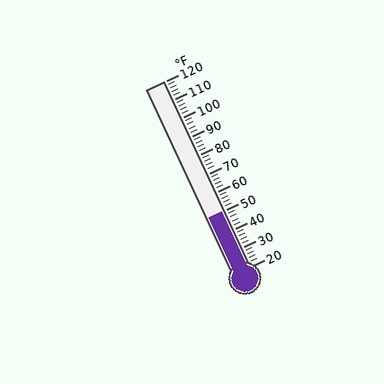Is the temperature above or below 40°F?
The temperature is above 40°F.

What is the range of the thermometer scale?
The thermometer scale ranges from 20°F to 120°F.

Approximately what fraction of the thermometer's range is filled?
The thermometer is filled to approximately 30% of its range.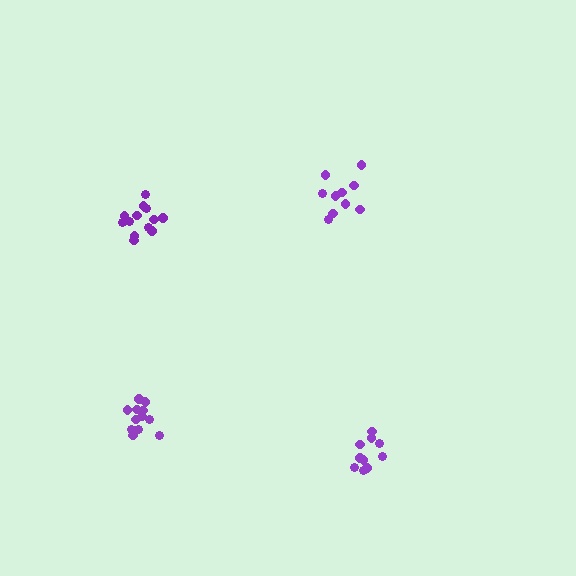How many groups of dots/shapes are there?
There are 4 groups.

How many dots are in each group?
Group 1: 10 dots, Group 2: 13 dots, Group 3: 12 dots, Group 4: 10 dots (45 total).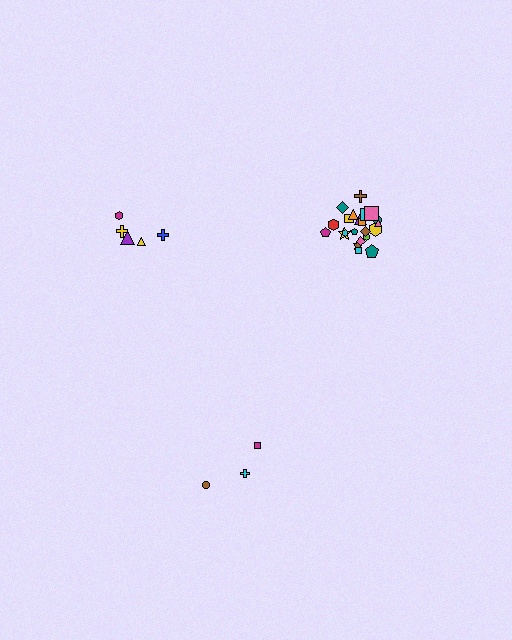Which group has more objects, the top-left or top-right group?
The top-right group.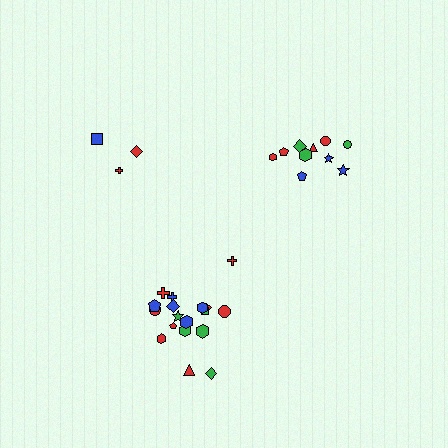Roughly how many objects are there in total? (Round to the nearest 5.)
Roughly 30 objects in total.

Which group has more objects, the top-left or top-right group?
The top-right group.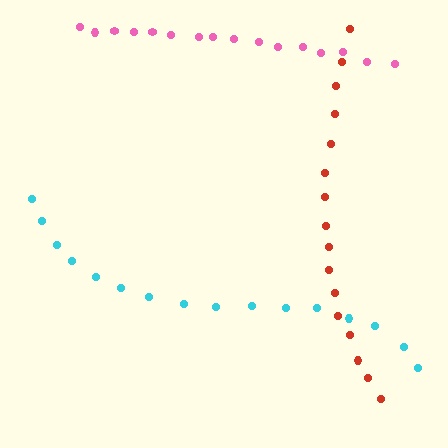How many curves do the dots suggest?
There are 3 distinct paths.